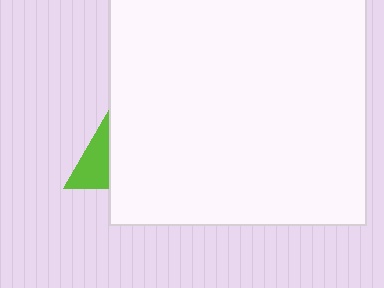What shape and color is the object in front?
The object in front is a white rectangle.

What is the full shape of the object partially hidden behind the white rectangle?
The partially hidden object is a lime triangle.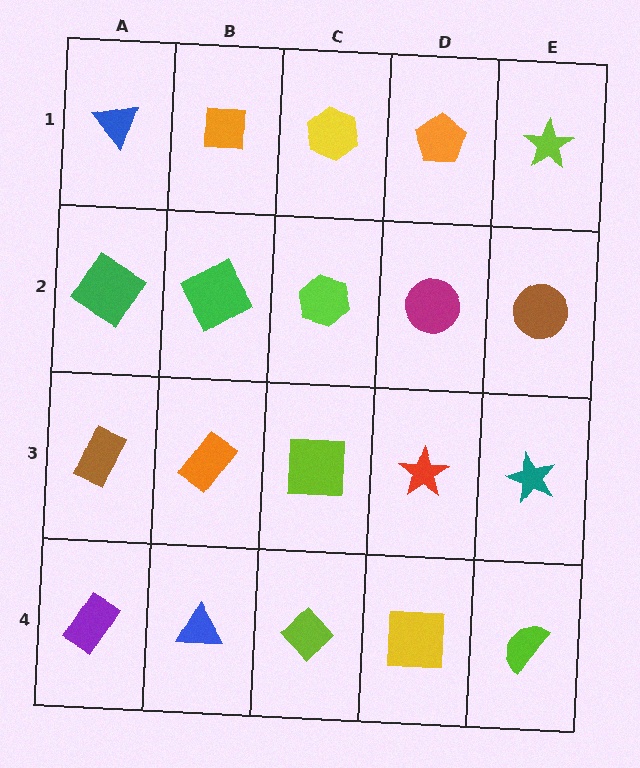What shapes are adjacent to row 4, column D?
A red star (row 3, column D), a lime diamond (row 4, column C), a lime semicircle (row 4, column E).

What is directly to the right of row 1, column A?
An orange square.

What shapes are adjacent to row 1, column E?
A brown circle (row 2, column E), an orange pentagon (row 1, column D).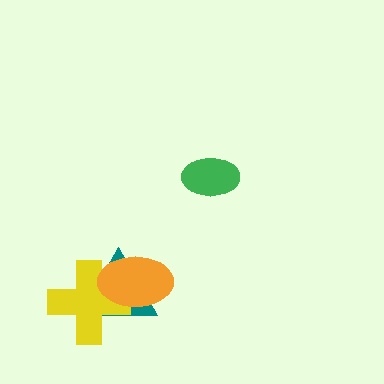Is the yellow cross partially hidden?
Yes, it is partially covered by another shape.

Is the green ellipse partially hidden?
No, no other shape covers it.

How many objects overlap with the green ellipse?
0 objects overlap with the green ellipse.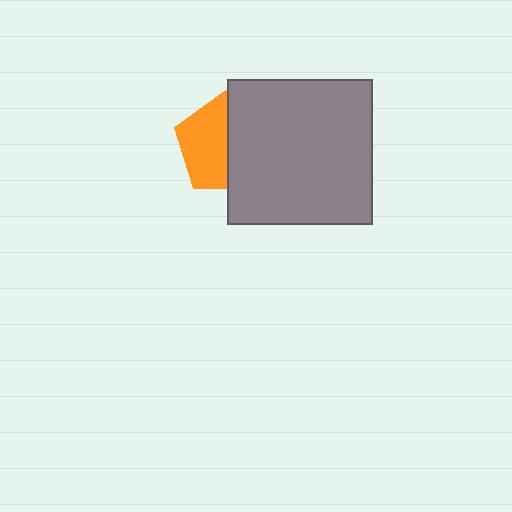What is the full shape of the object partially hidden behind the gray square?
The partially hidden object is an orange pentagon.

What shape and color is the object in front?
The object in front is a gray square.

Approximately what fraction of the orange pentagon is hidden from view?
Roughly 48% of the orange pentagon is hidden behind the gray square.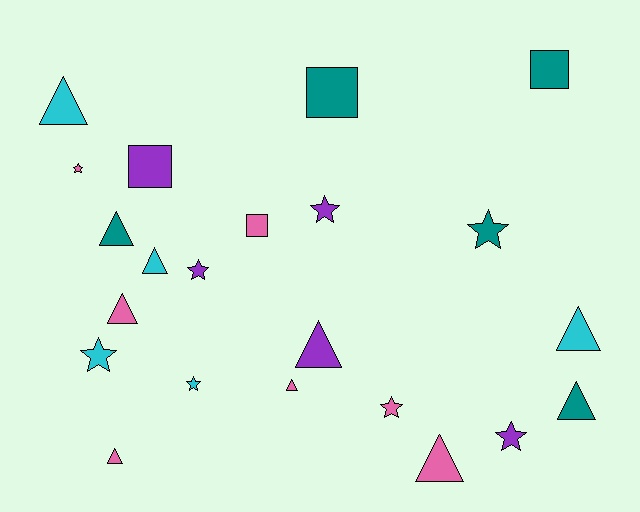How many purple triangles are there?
There is 1 purple triangle.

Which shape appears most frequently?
Triangle, with 10 objects.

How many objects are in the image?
There are 22 objects.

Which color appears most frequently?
Pink, with 7 objects.